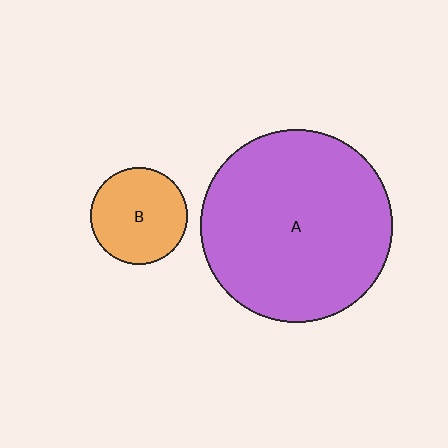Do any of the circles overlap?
No, none of the circles overlap.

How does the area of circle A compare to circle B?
Approximately 3.9 times.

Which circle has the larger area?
Circle A (purple).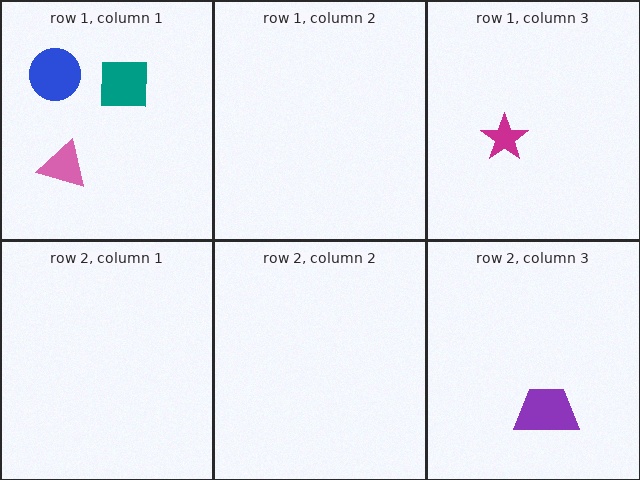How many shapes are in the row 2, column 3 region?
1.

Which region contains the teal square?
The row 1, column 1 region.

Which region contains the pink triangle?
The row 1, column 1 region.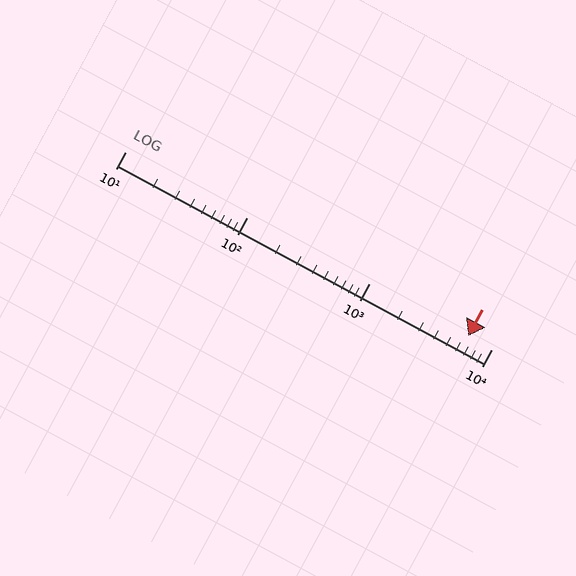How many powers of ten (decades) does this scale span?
The scale spans 3 decades, from 10 to 10000.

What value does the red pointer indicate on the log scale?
The pointer indicates approximately 6400.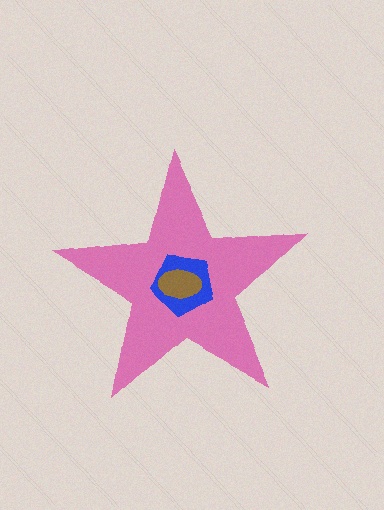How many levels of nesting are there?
3.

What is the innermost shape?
The brown ellipse.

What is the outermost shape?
The pink star.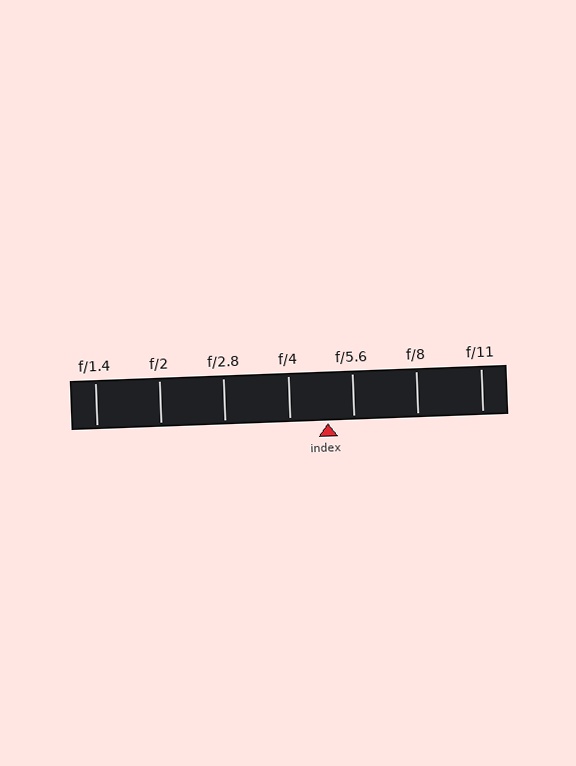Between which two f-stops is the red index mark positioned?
The index mark is between f/4 and f/5.6.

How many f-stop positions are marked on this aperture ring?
There are 7 f-stop positions marked.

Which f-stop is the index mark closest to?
The index mark is closest to f/5.6.